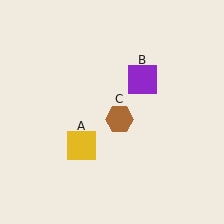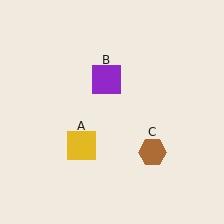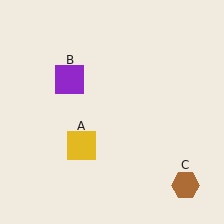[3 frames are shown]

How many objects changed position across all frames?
2 objects changed position: purple square (object B), brown hexagon (object C).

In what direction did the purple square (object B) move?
The purple square (object B) moved left.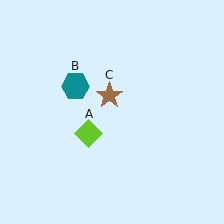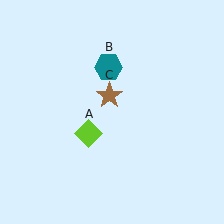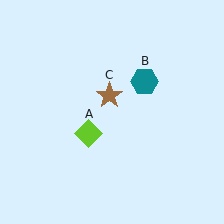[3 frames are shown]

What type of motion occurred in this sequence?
The teal hexagon (object B) rotated clockwise around the center of the scene.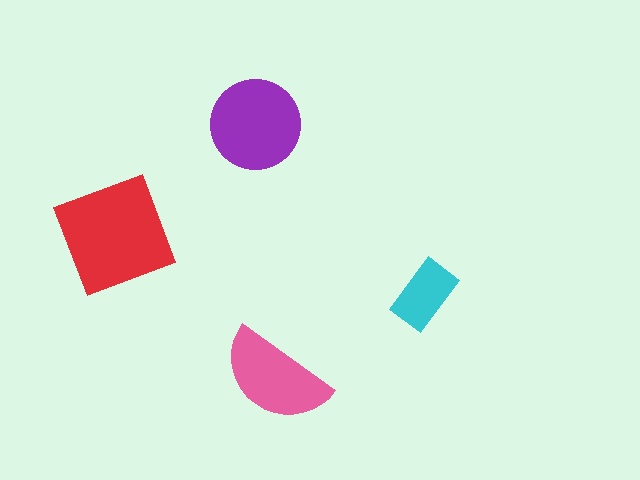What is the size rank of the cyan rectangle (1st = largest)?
4th.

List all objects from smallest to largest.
The cyan rectangle, the pink semicircle, the purple circle, the red square.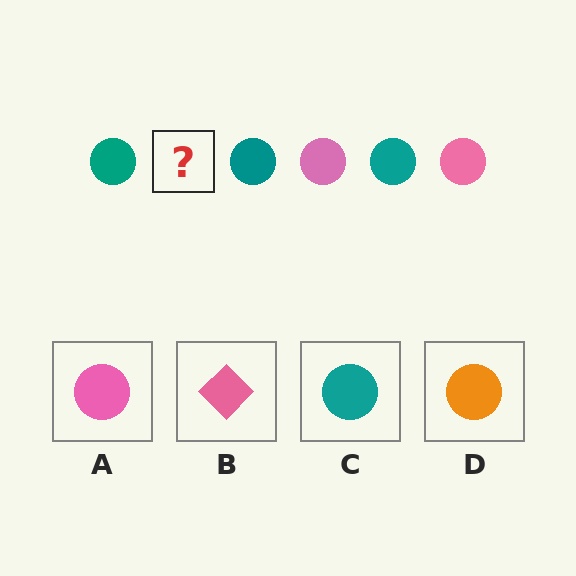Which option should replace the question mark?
Option A.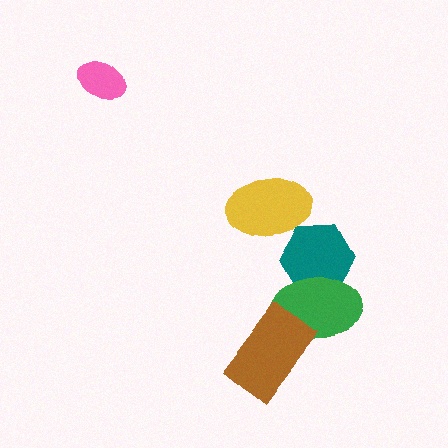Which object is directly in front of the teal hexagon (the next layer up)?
The green ellipse is directly in front of the teal hexagon.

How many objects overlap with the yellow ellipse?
1 object overlaps with the yellow ellipse.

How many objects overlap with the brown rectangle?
1 object overlaps with the brown rectangle.